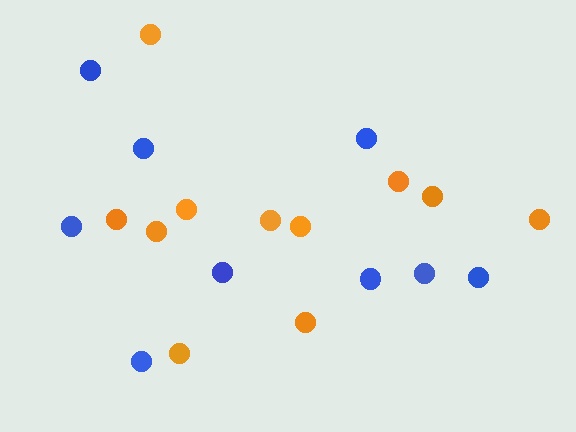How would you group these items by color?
There are 2 groups: one group of orange circles (11) and one group of blue circles (9).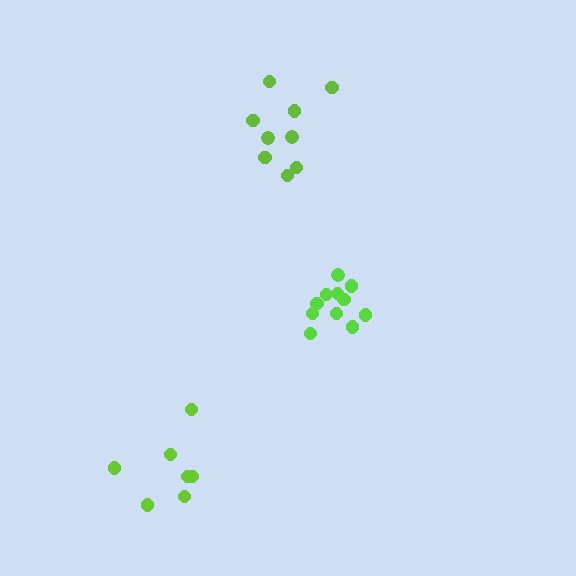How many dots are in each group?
Group 1: 11 dots, Group 2: 7 dots, Group 3: 9 dots (27 total).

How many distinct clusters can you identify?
There are 3 distinct clusters.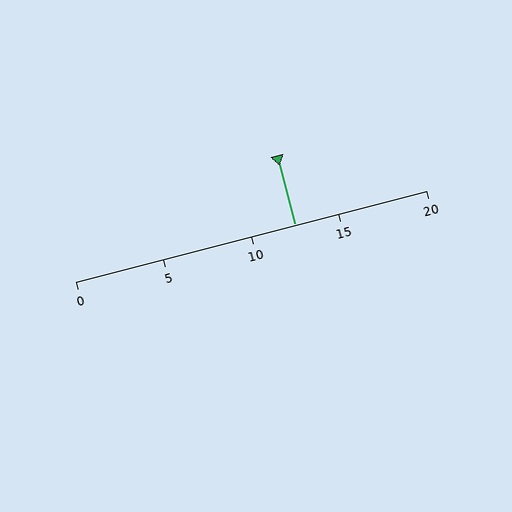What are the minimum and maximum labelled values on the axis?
The axis runs from 0 to 20.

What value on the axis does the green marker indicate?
The marker indicates approximately 12.5.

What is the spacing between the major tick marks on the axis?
The major ticks are spaced 5 apart.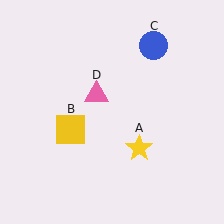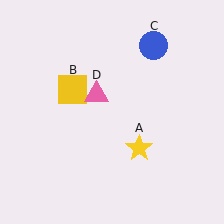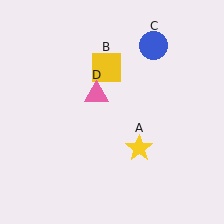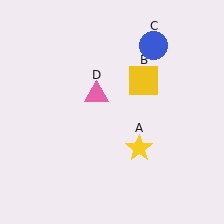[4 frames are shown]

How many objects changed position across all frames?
1 object changed position: yellow square (object B).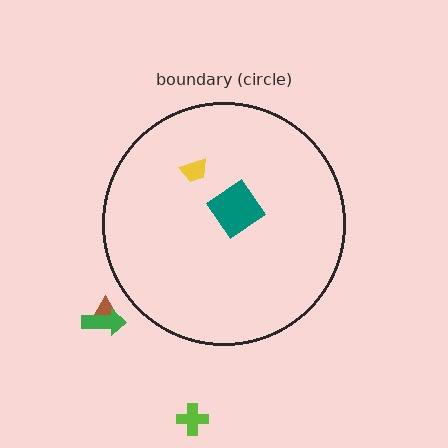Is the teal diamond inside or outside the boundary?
Inside.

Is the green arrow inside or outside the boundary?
Outside.